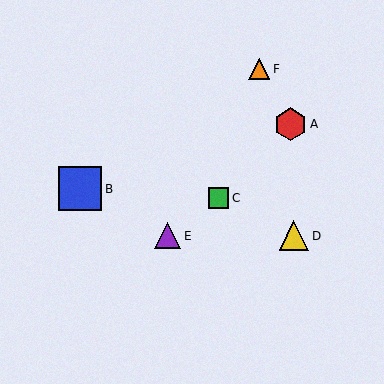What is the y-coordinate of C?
Object C is at y≈198.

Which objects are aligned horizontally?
Objects D, E are aligned horizontally.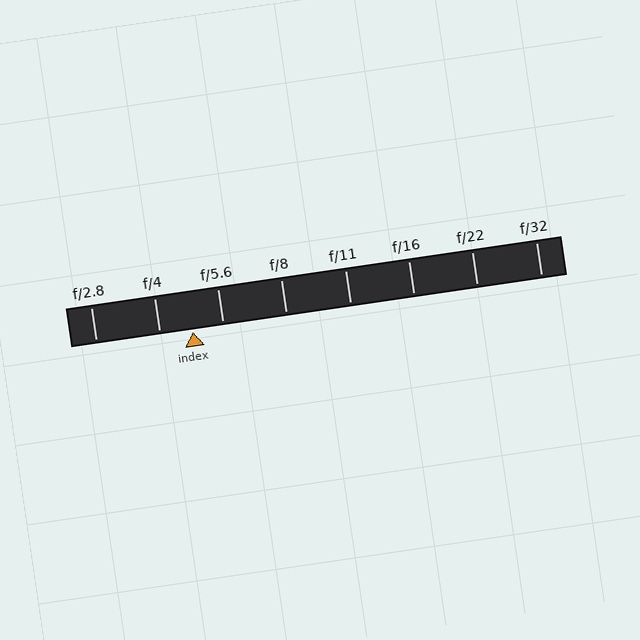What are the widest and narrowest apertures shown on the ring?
The widest aperture shown is f/2.8 and the narrowest is f/32.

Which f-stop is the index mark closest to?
The index mark is closest to f/5.6.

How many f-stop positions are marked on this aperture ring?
There are 8 f-stop positions marked.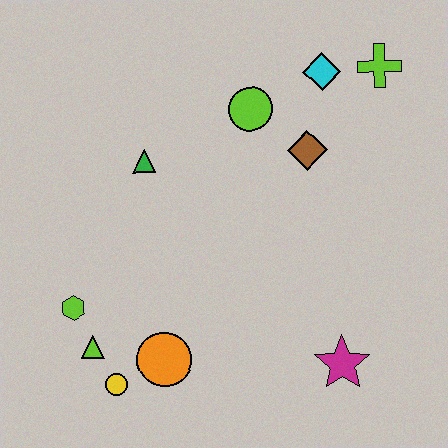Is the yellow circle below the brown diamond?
Yes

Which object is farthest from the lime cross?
The yellow circle is farthest from the lime cross.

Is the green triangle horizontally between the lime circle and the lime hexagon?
Yes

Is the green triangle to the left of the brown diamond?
Yes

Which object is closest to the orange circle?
The yellow circle is closest to the orange circle.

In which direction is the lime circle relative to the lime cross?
The lime circle is to the left of the lime cross.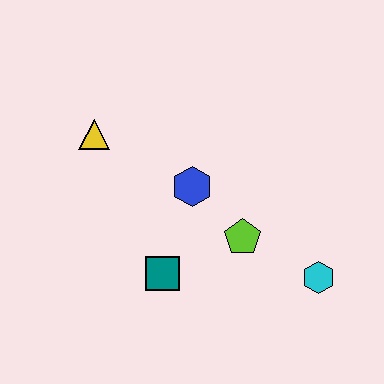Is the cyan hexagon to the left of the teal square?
No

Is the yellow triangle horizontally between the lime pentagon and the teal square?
No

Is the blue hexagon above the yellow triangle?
No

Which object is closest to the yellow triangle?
The blue hexagon is closest to the yellow triangle.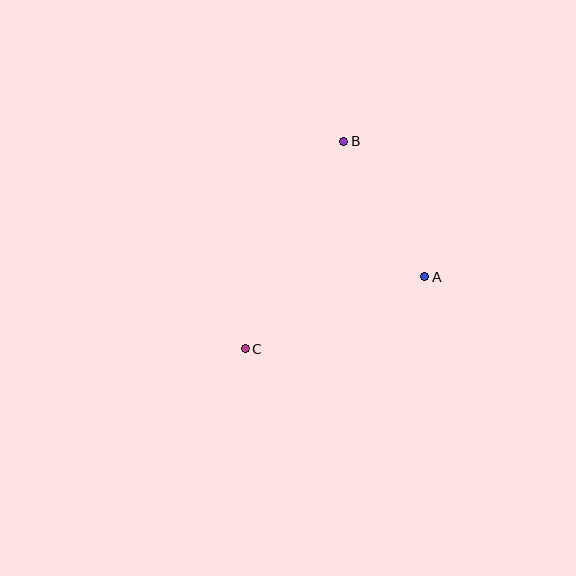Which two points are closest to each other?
Points A and B are closest to each other.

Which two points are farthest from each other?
Points B and C are farthest from each other.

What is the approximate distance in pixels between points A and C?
The distance between A and C is approximately 193 pixels.